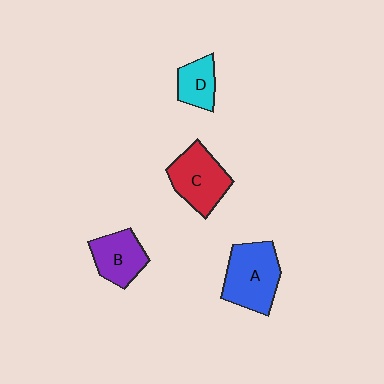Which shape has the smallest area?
Shape D (cyan).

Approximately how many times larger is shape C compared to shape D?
Approximately 1.7 times.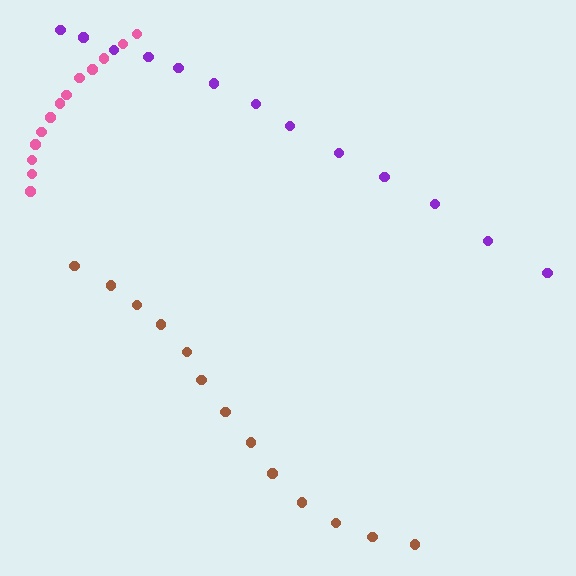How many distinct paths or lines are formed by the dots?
There are 3 distinct paths.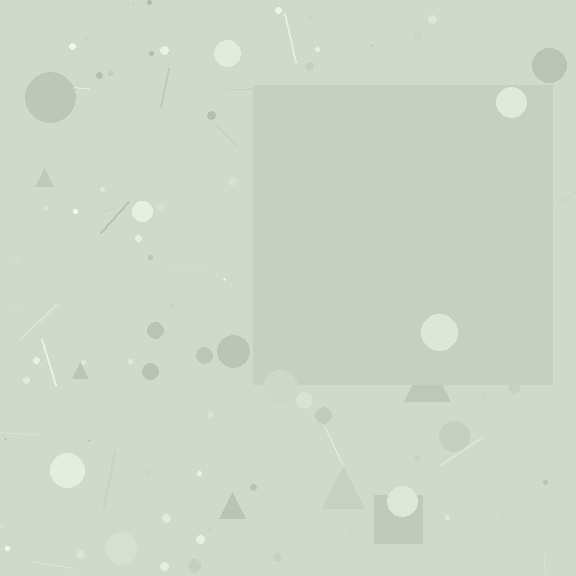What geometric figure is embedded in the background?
A square is embedded in the background.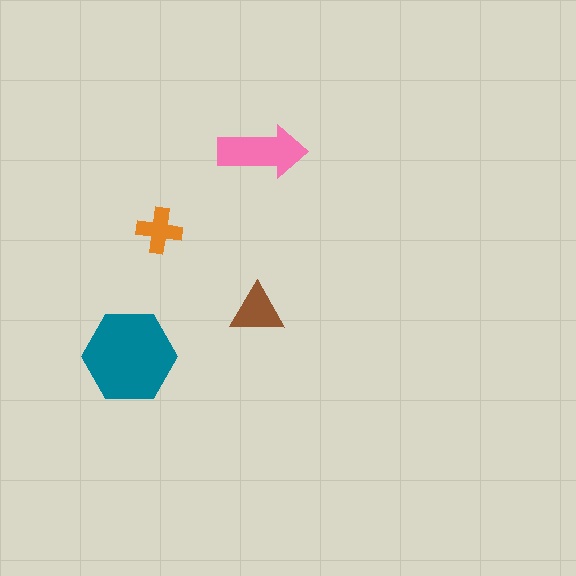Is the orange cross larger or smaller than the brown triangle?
Smaller.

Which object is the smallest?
The orange cross.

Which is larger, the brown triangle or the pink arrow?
The pink arrow.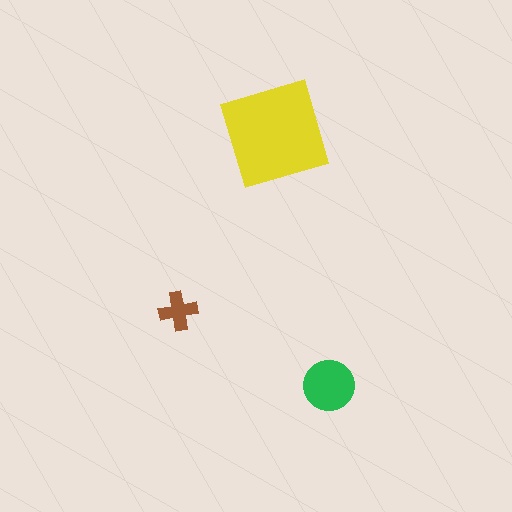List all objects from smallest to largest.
The brown cross, the green circle, the yellow square.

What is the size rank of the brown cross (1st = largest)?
3rd.